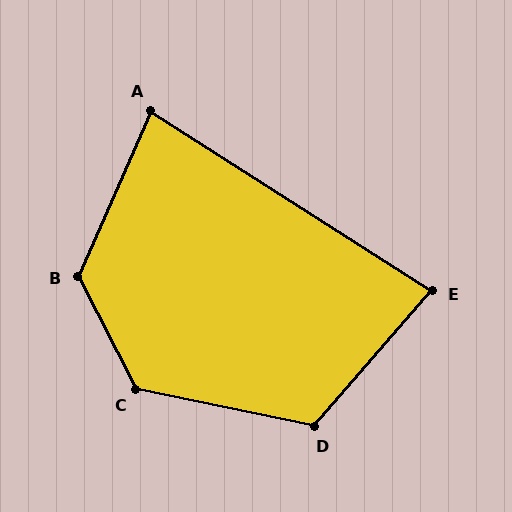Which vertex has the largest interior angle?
B, at approximately 129 degrees.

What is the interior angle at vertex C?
Approximately 129 degrees (obtuse).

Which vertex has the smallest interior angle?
A, at approximately 81 degrees.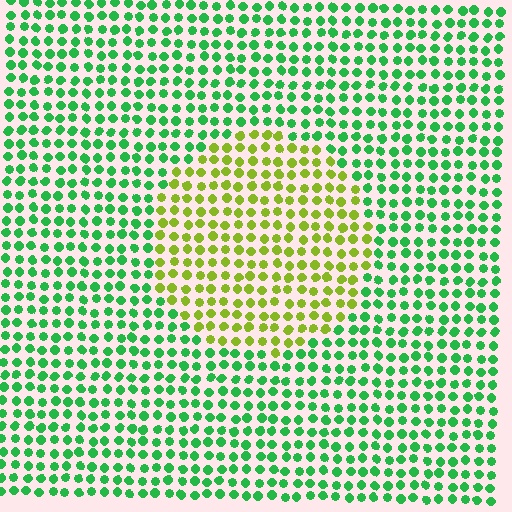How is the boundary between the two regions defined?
The boundary is defined purely by a slight shift in hue (about 54 degrees). Spacing, size, and orientation are identical on both sides.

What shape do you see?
I see a circle.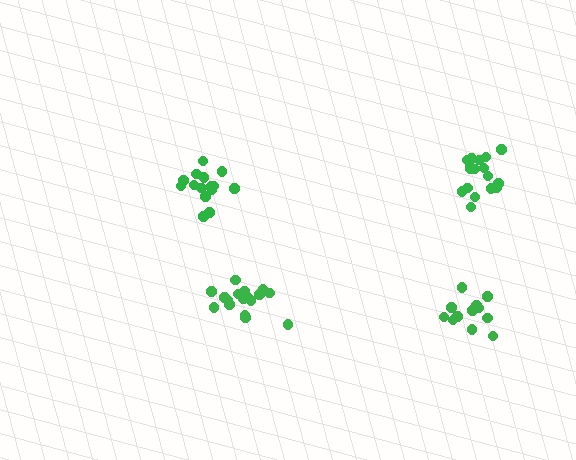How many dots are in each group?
Group 1: 13 dots, Group 2: 15 dots, Group 3: 18 dots, Group 4: 17 dots (63 total).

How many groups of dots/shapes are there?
There are 4 groups.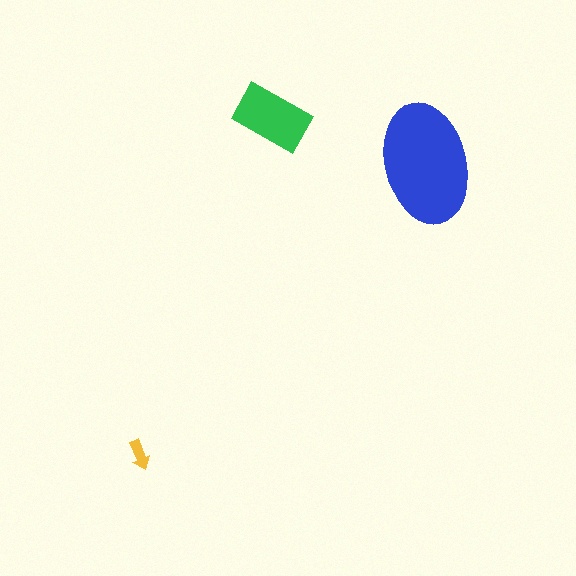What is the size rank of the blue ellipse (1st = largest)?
1st.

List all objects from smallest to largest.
The yellow arrow, the green rectangle, the blue ellipse.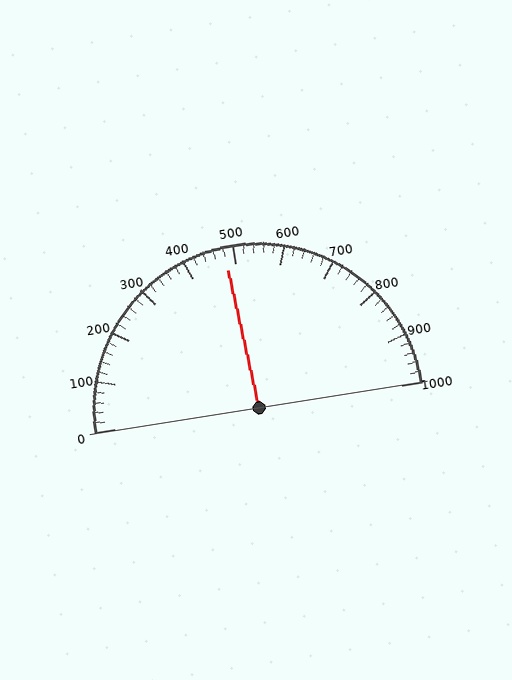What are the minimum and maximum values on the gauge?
The gauge ranges from 0 to 1000.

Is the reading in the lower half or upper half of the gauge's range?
The reading is in the lower half of the range (0 to 1000).